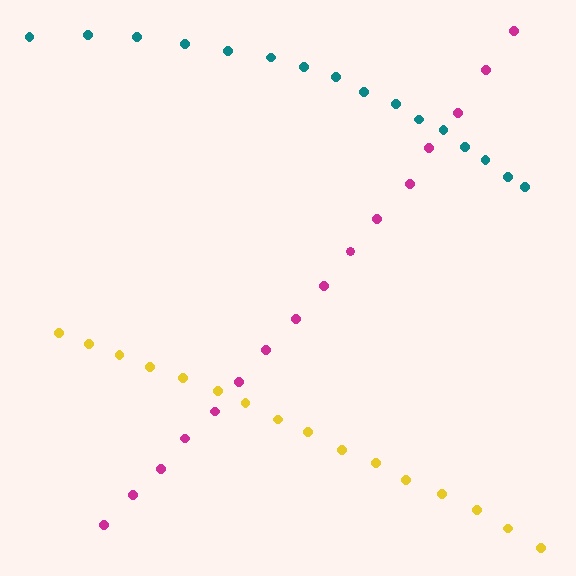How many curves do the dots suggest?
There are 3 distinct paths.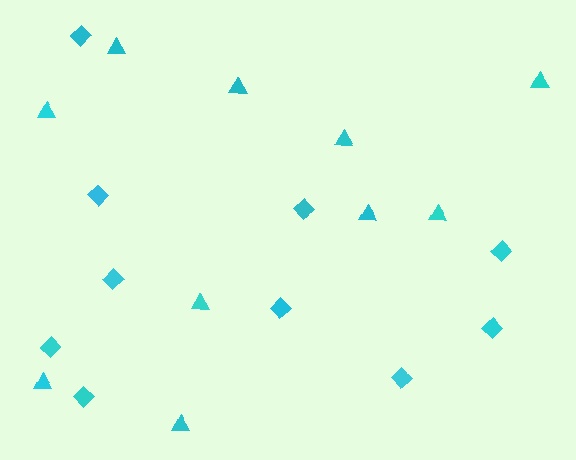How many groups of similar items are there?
There are 2 groups: one group of triangles (10) and one group of diamonds (10).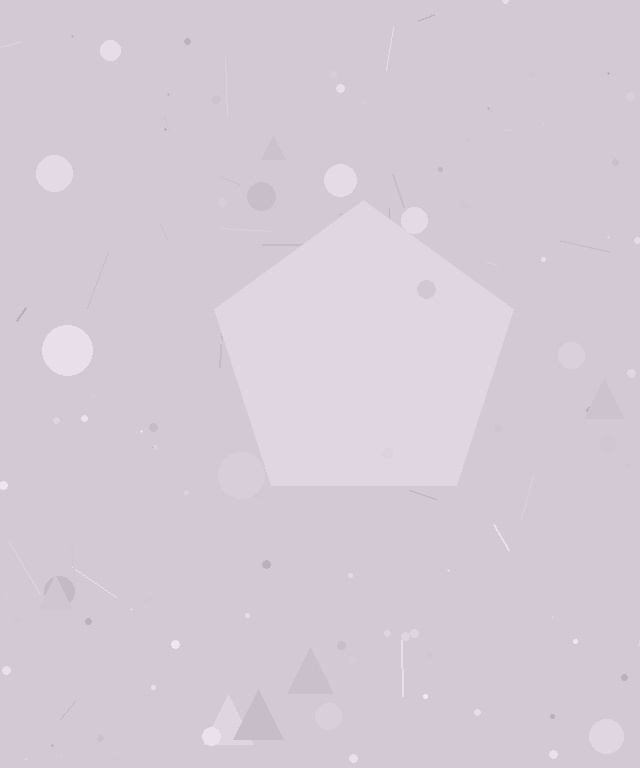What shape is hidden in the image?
A pentagon is hidden in the image.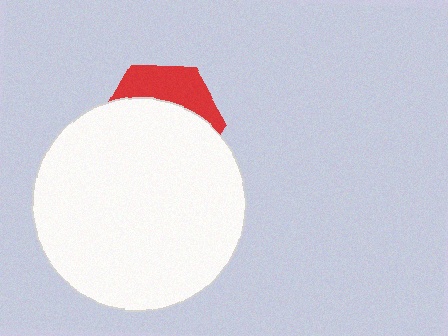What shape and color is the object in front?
The object in front is a white circle.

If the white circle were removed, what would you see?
You would see the complete red hexagon.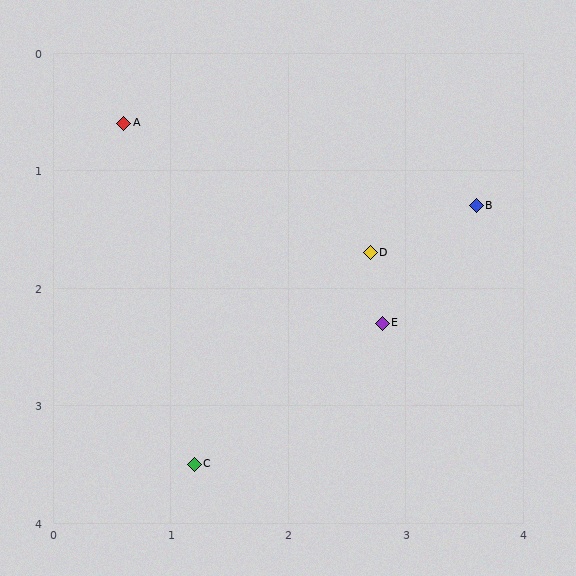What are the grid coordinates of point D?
Point D is at approximately (2.7, 1.7).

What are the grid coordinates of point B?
Point B is at approximately (3.6, 1.3).